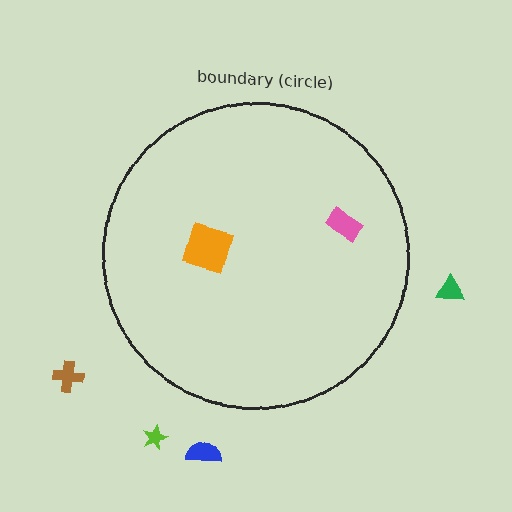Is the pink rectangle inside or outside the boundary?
Inside.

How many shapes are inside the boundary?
2 inside, 4 outside.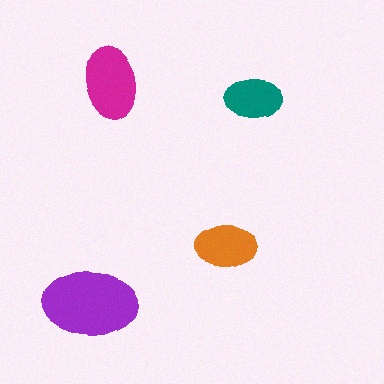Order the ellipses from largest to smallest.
the purple one, the magenta one, the orange one, the teal one.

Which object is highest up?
The magenta ellipse is topmost.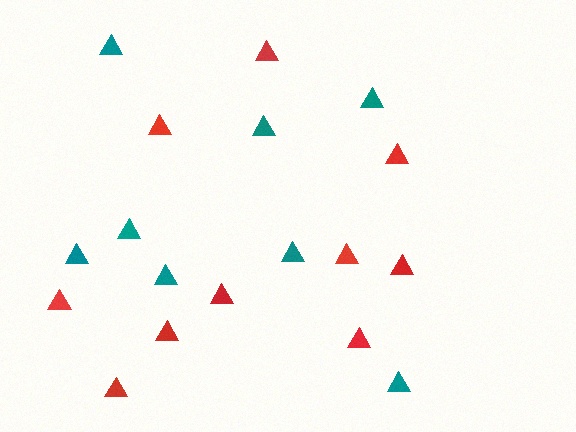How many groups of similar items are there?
There are 2 groups: one group of red triangles (10) and one group of teal triangles (8).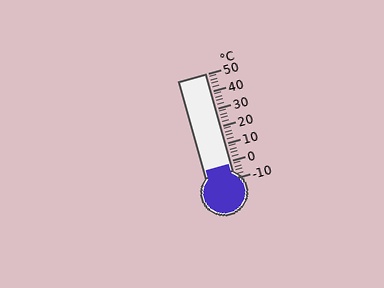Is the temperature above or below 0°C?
The temperature is below 0°C.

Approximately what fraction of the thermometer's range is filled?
The thermometer is filled to approximately 15% of its range.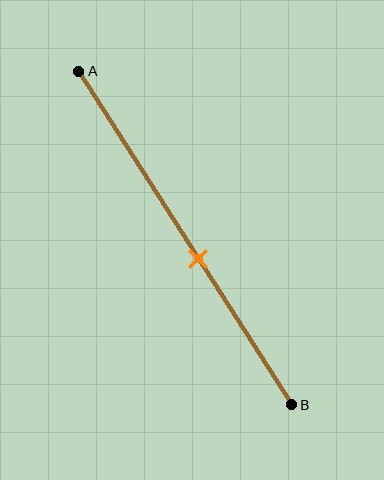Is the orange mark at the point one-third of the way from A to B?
No, the mark is at about 55% from A, not at the 33% one-third point.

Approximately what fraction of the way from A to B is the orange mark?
The orange mark is approximately 55% of the way from A to B.